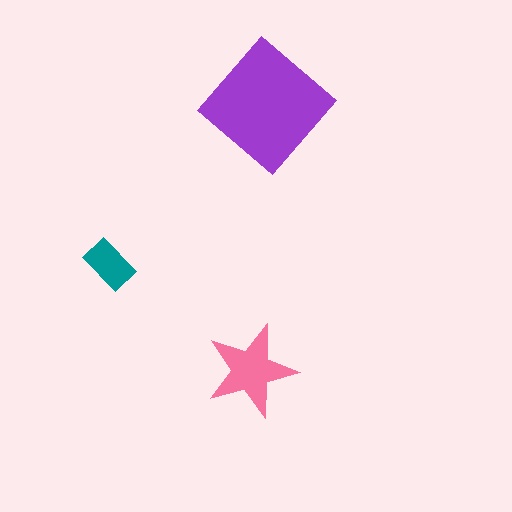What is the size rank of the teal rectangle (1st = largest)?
3rd.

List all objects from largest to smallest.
The purple diamond, the pink star, the teal rectangle.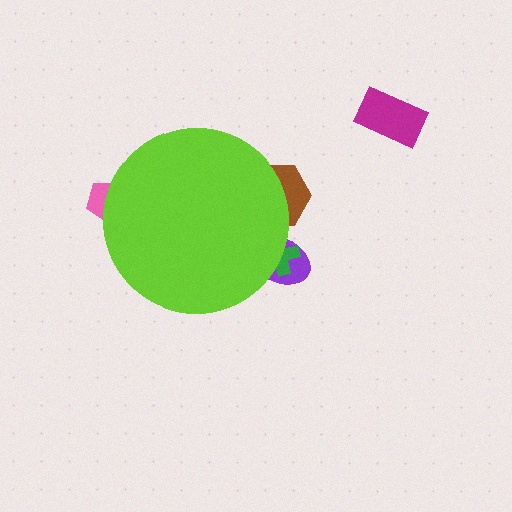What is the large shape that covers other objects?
A lime circle.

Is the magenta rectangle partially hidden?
No, the magenta rectangle is fully visible.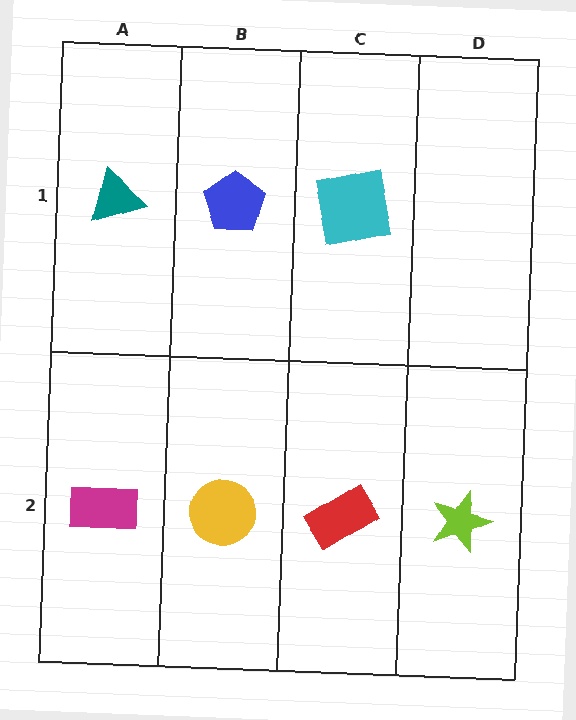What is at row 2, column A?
A magenta rectangle.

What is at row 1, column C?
A cyan square.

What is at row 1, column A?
A teal triangle.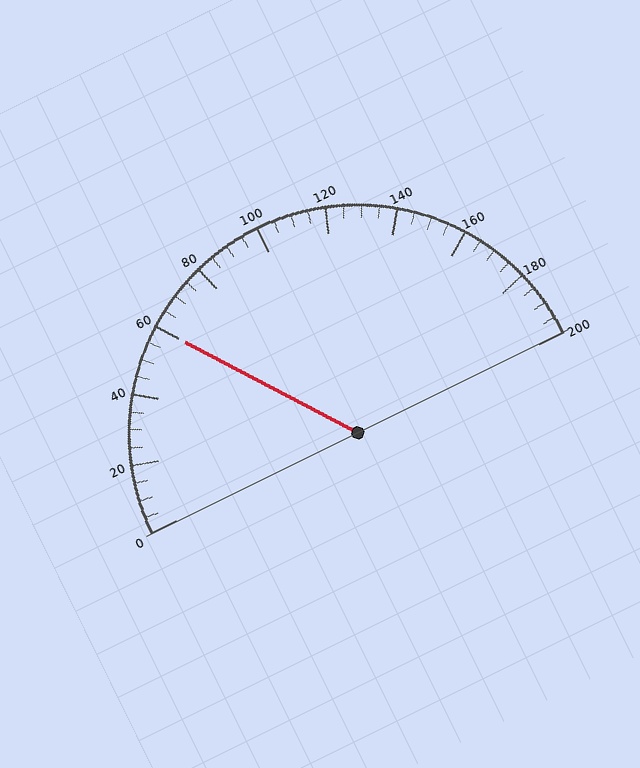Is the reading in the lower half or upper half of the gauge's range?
The reading is in the lower half of the range (0 to 200).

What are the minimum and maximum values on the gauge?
The gauge ranges from 0 to 200.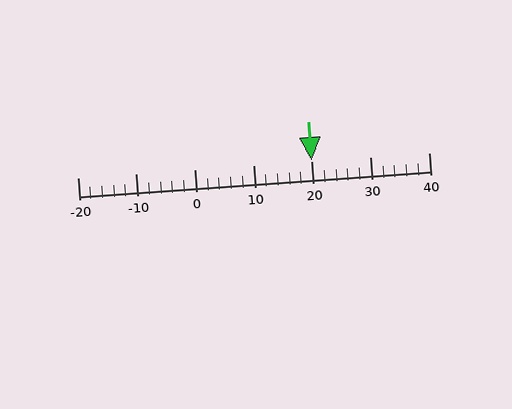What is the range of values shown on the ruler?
The ruler shows values from -20 to 40.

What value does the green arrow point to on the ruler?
The green arrow points to approximately 20.